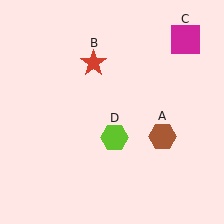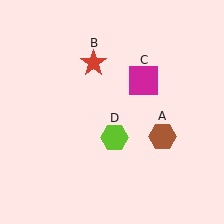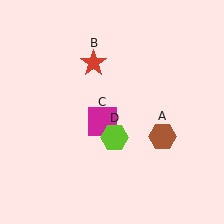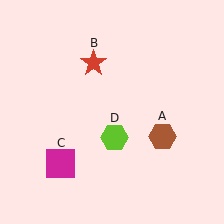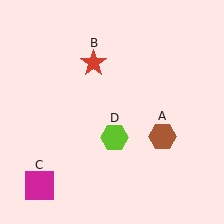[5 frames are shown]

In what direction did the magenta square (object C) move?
The magenta square (object C) moved down and to the left.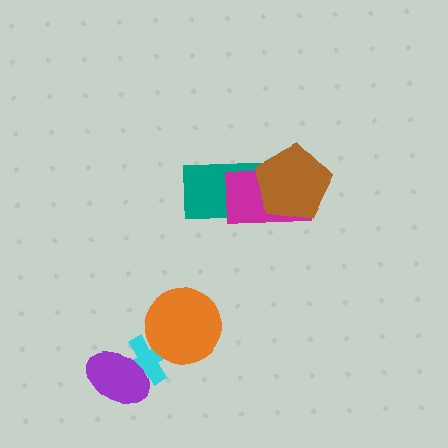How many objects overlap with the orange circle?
1 object overlaps with the orange circle.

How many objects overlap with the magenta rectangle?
2 objects overlap with the magenta rectangle.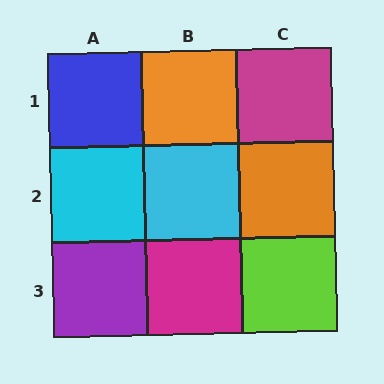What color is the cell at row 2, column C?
Orange.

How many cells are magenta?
2 cells are magenta.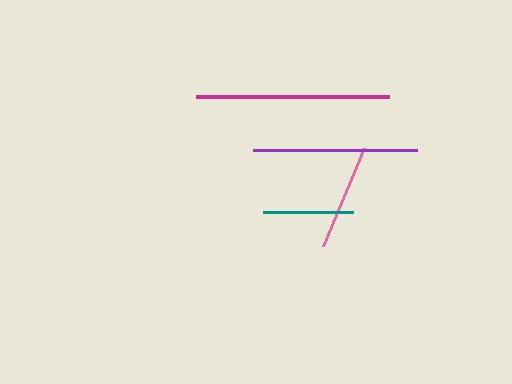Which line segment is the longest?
The magenta line is the longest at approximately 193 pixels.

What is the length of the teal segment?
The teal segment is approximately 89 pixels long.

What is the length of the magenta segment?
The magenta segment is approximately 193 pixels long.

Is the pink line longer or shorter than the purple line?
The purple line is longer than the pink line.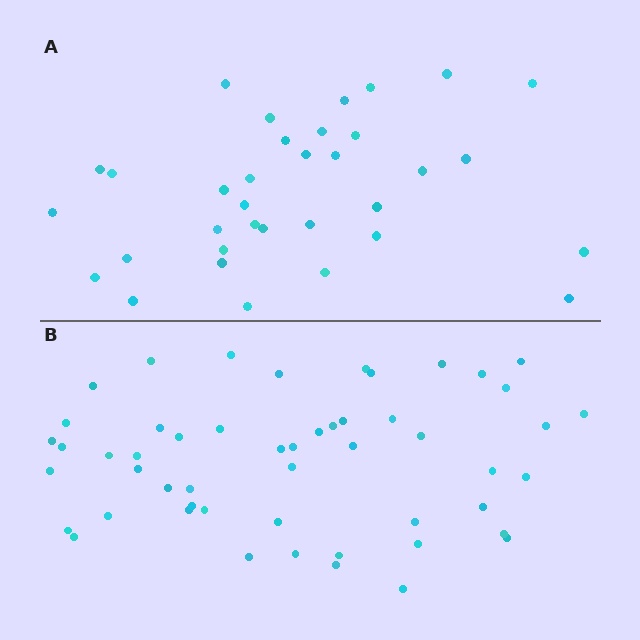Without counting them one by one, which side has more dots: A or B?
Region B (the bottom region) has more dots.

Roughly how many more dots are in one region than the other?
Region B has approximately 20 more dots than region A.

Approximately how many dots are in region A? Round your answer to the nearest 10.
About 30 dots. (The exact count is 34, which rounds to 30.)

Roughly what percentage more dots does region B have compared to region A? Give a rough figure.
About 55% more.